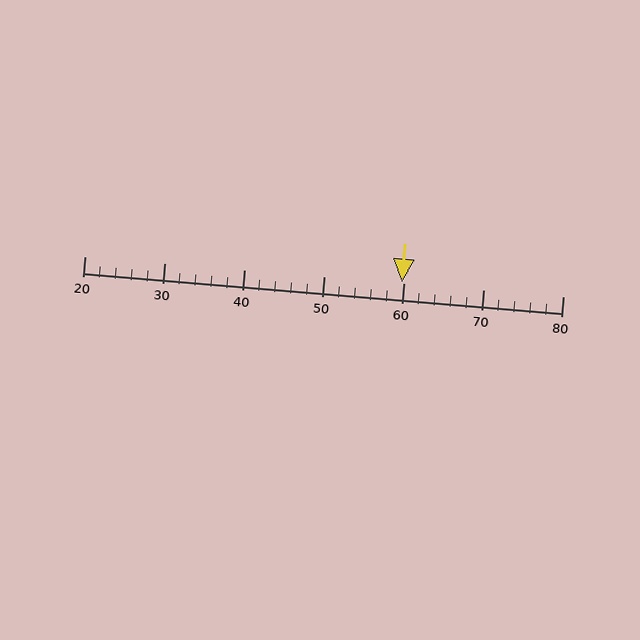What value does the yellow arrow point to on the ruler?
The yellow arrow points to approximately 60.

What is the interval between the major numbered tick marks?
The major tick marks are spaced 10 units apart.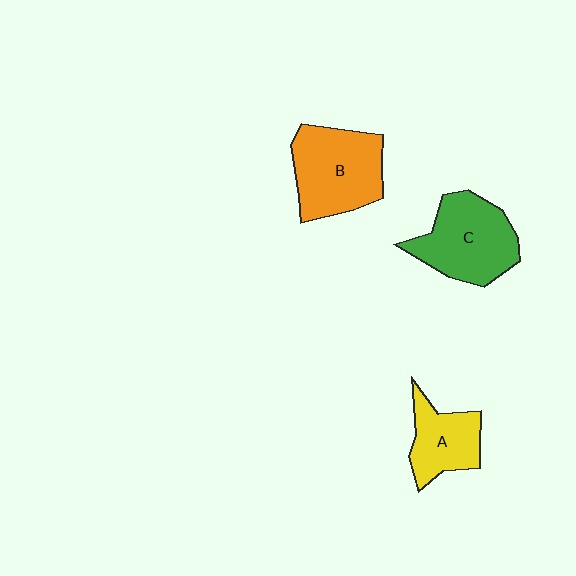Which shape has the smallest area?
Shape A (yellow).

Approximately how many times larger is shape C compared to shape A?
Approximately 1.5 times.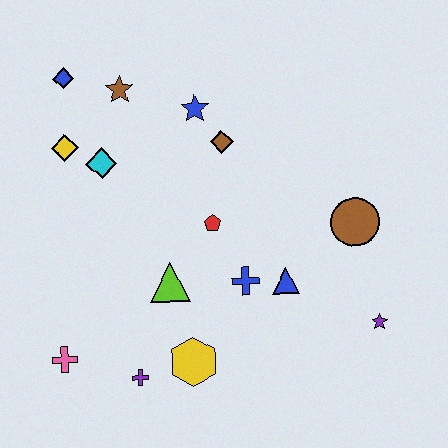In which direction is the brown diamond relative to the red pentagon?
The brown diamond is above the red pentagon.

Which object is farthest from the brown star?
The purple star is farthest from the brown star.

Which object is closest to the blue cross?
The blue triangle is closest to the blue cross.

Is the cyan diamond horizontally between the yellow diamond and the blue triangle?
Yes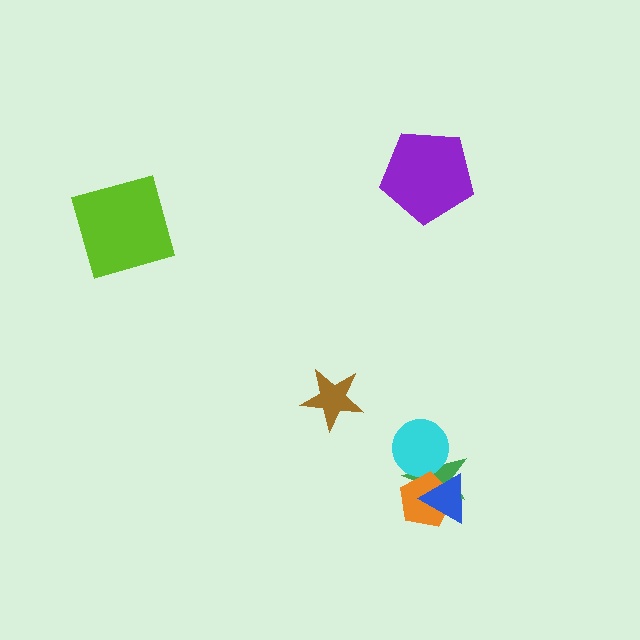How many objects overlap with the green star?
3 objects overlap with the green star.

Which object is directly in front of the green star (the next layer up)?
The cyan circle is directly in front of the green star.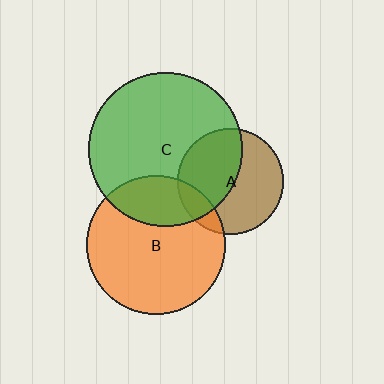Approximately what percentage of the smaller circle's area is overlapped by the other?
Approximately 15%.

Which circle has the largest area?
Circle C (green).